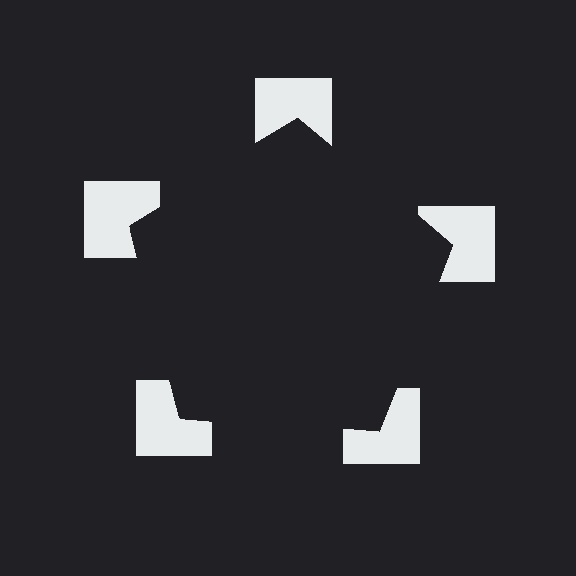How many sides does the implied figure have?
5 sides.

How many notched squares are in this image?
There are 5 — one at each vertex of the illusory pentagon.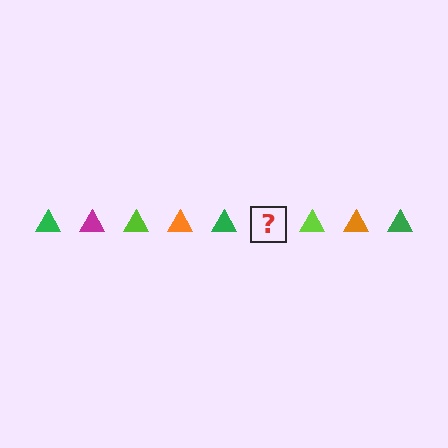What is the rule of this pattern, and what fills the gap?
The rule is that the pattern cycles through green, magenta, lime, orange triangles. The gap should be filled with a magenta triangle.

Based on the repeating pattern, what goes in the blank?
The blank should be a magenta triangle.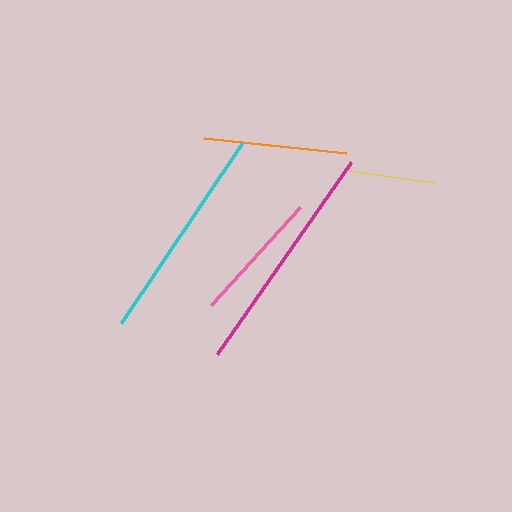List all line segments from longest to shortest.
From longest to shortest: magenta, cyan, orange, pink, yellow.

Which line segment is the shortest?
The yellow line is the shortest at approximately 87 pixels.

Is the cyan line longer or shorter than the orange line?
The cyan line is longer than the orange line.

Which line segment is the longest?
The magenta line is the longest at approximately 234 pixels.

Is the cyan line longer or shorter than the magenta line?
The magenta line is longer than the cyan line.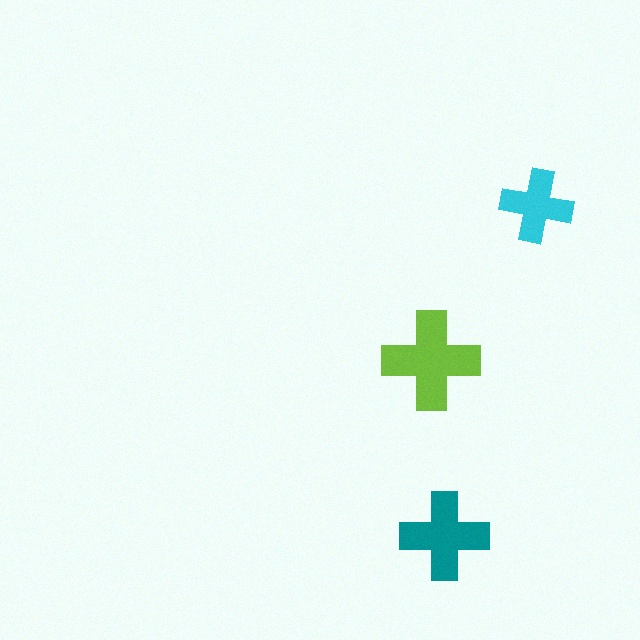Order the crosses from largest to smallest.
the lime one, the teal one, the cyan one.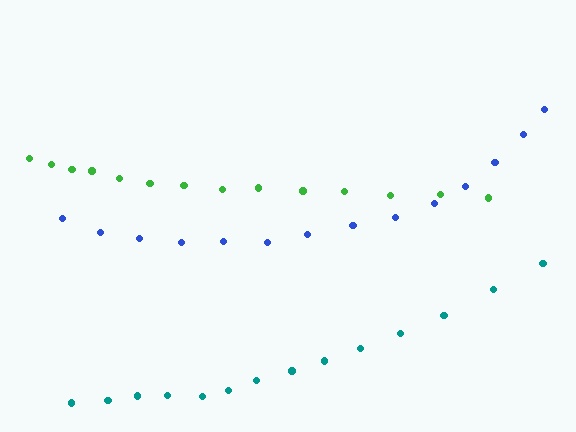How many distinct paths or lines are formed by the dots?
There are 3 distinct paths.